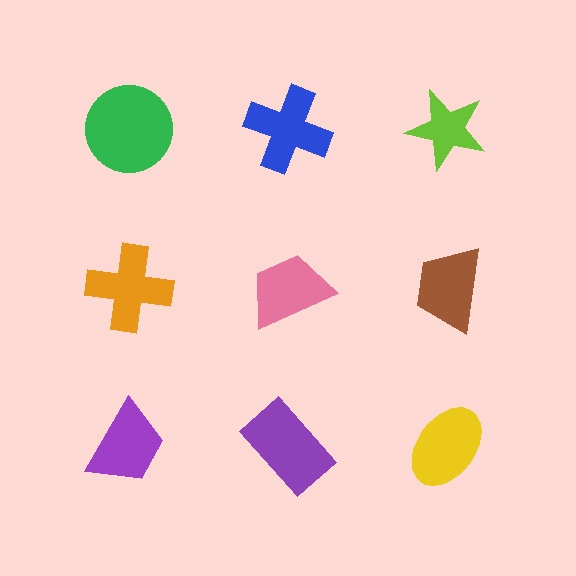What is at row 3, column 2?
A purple rectangle.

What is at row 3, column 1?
A purple trapezoid.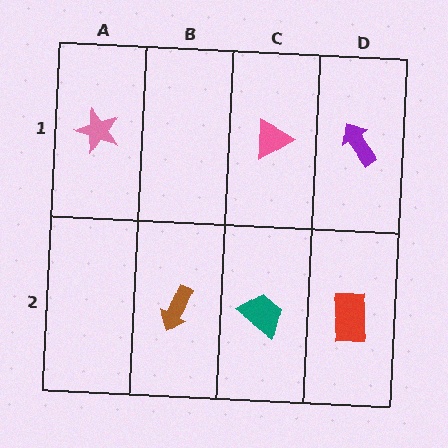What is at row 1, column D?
A purple arrow.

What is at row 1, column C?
A pink triangle.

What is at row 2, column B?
A brown arrow.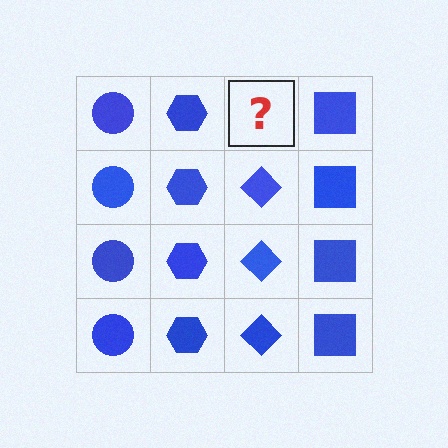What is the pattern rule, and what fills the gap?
The rule is that each column has a consistent shape. The gap should be filled with a blue diamond.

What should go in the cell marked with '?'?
The missing cell should contain a blue diamond.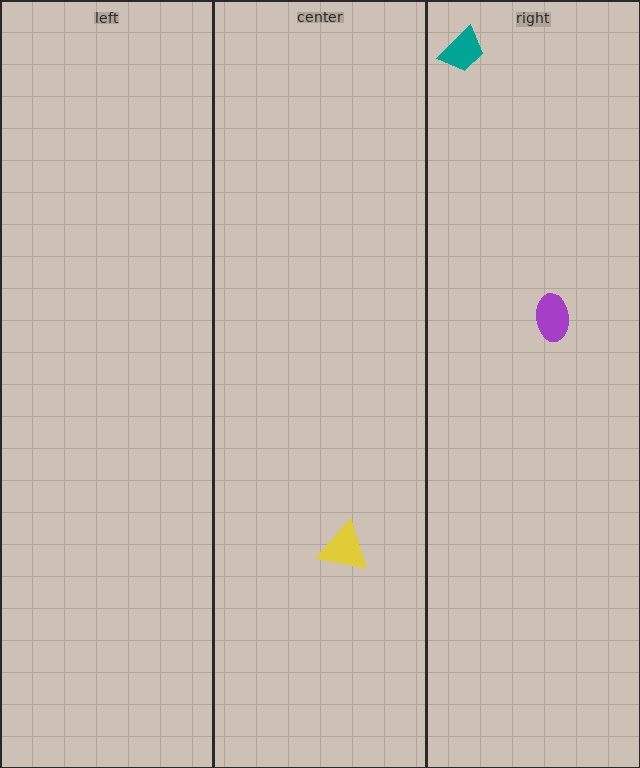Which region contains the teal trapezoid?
The right region.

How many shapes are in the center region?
1.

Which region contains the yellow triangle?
The center region.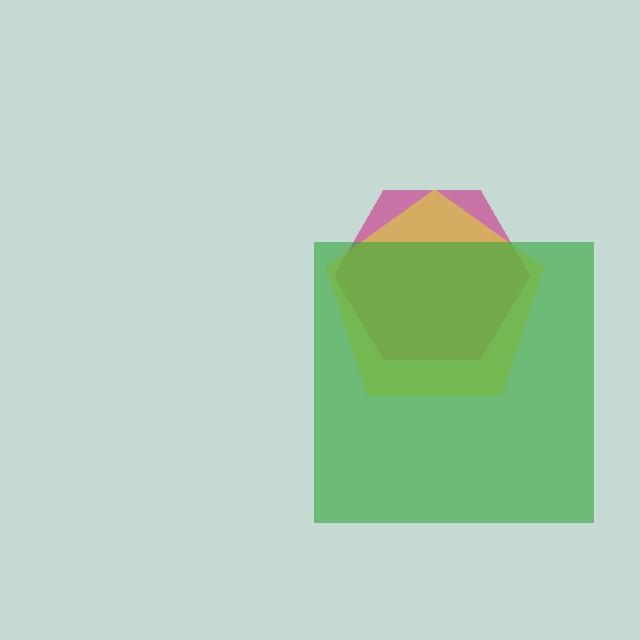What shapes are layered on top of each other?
The layered shapes are: a magenta hexagon, a yellow pentagon, a green square.